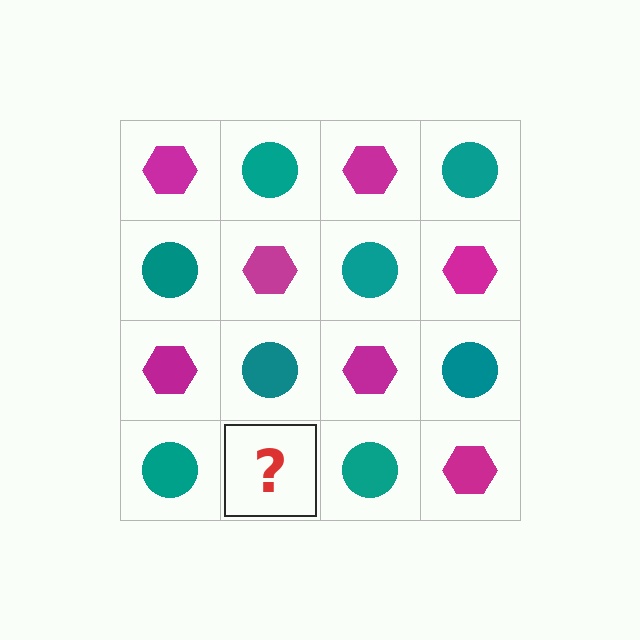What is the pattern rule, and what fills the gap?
The rule is that it alternates magenta hexagon and teal circle in a checkerboard pattern. The gap should be filled with a magenta hexagon.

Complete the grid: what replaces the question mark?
The question mark should be replaced with a magenta hexagon.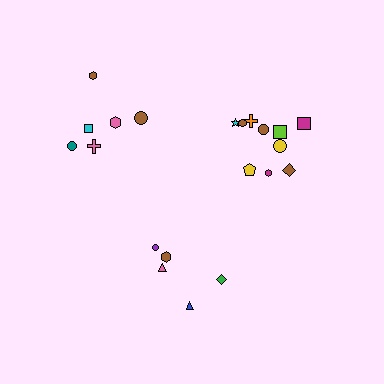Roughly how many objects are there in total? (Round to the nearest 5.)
Roughly 20 objects in total.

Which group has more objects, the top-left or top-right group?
The top-right group.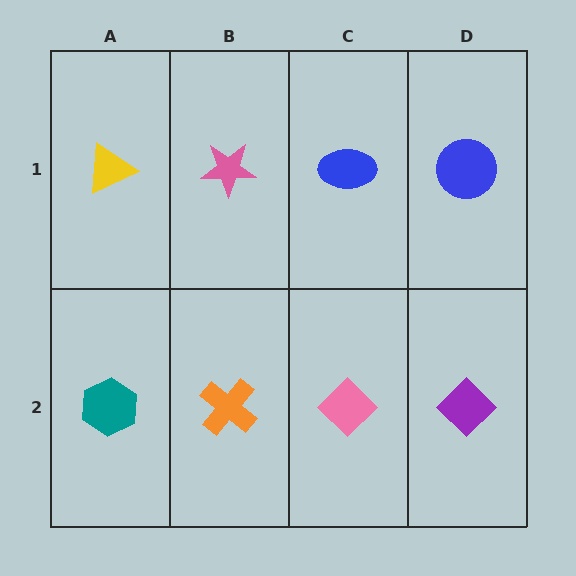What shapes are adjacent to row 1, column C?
A pink diamond (row 2, column C), a pink star (row 1, column B), a blue circle (row 1, column D).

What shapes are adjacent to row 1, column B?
An orange cross (row 2, column B), a yellow triangle (row 1, column A), a blue ellipse (row 1, column C).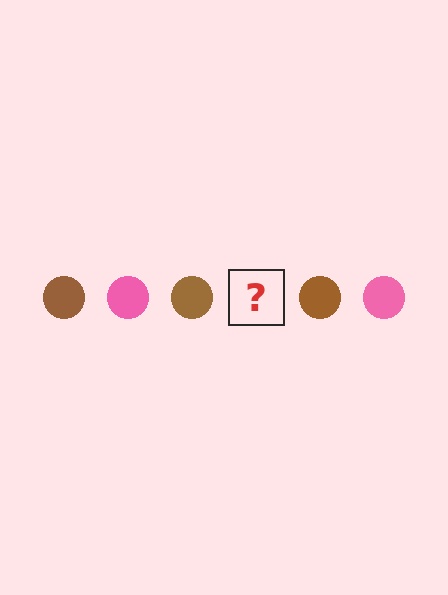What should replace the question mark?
The question mark should be replaced with a pink circle.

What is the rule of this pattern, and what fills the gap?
The rule is that the pattern cycles through brown, pink circles. The gap should be filled with a pink circle.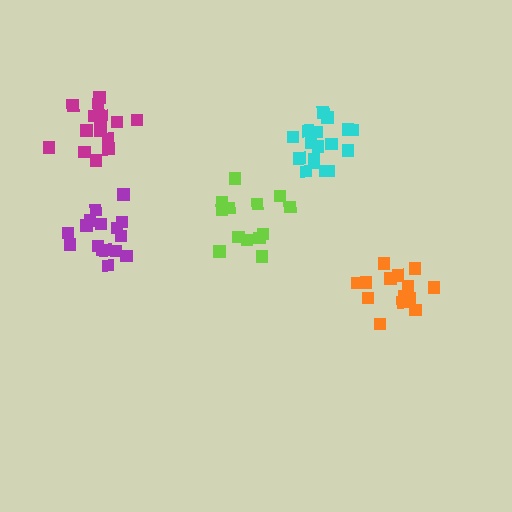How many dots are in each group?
Group 1: 14 dots, Group 2: 13 dots, Group 3: 17 dots, Group 4: 17 dots, Group 5: 16 dots (77 total).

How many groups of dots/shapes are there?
There are 5 groups.